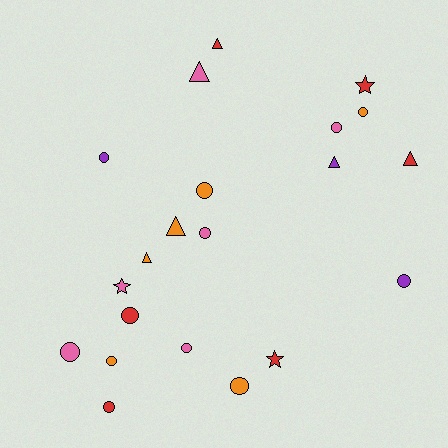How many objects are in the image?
There are 21 objects.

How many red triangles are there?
There are 2 red triangles.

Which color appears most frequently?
Pink, with 6 objects.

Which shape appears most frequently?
Circle, with 12 objects.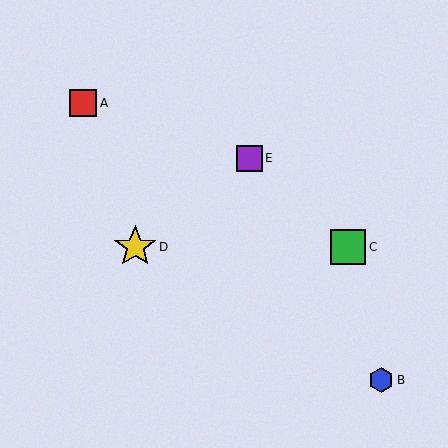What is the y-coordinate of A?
Object A is at y≈103.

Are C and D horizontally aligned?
Yes, both are at y≈247.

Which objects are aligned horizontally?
Objects C, D are aligned horizontally.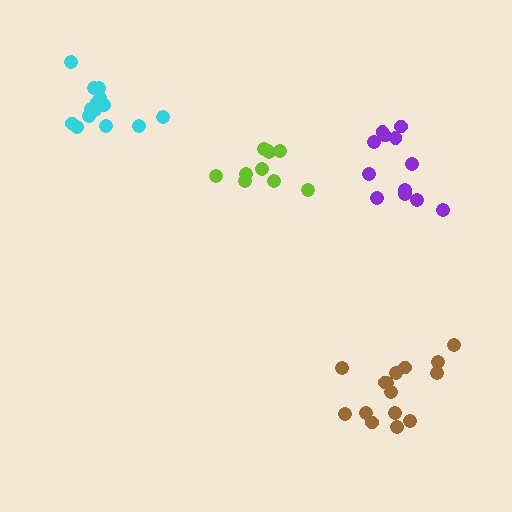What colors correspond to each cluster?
The clusters are colored: cyan, purple, lime, brown.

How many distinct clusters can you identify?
There are 4 distinct clusters.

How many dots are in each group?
Group 1: 14 dots, Group 2: 12 dots, Group 3: 10 dots, Group 4: 15 dots (51 total).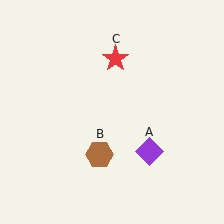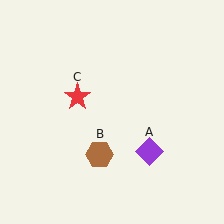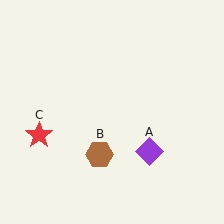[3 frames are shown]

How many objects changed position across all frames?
1 object changed position: red star (object C).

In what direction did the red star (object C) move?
The red star (object C) moved down and to the left.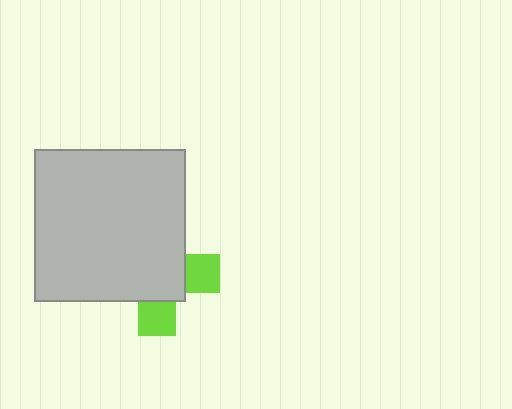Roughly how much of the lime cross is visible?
A small part of it is visible (roughly 32%).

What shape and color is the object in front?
The object in front is a light gray square.